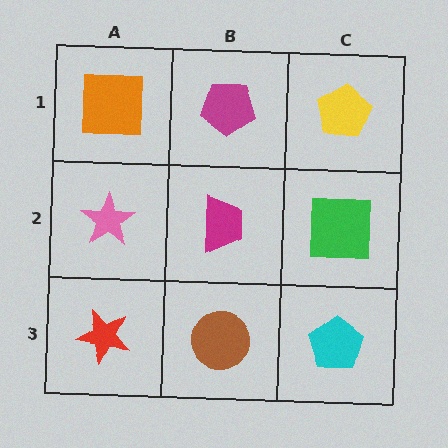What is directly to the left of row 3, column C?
A brown circle.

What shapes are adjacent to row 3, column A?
A pink star (row 2, column A), a brown circle (row 3, column B).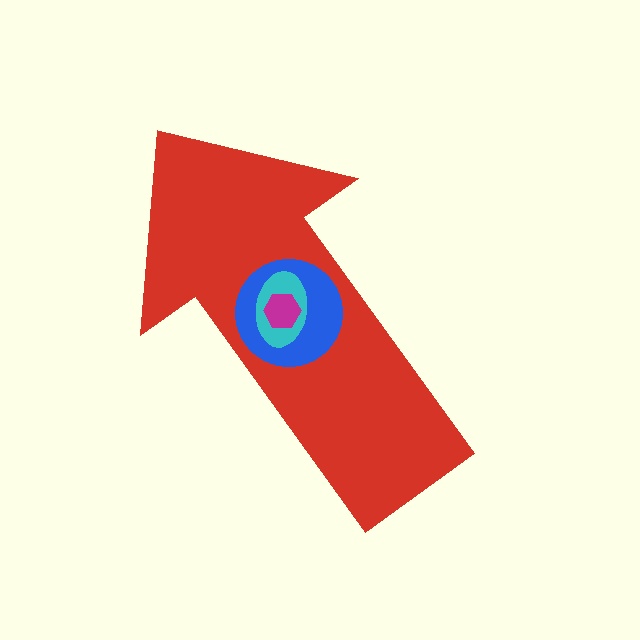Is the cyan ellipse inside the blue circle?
Yes.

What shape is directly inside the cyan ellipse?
The magenta hexagon.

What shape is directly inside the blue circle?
The cyan ellipse.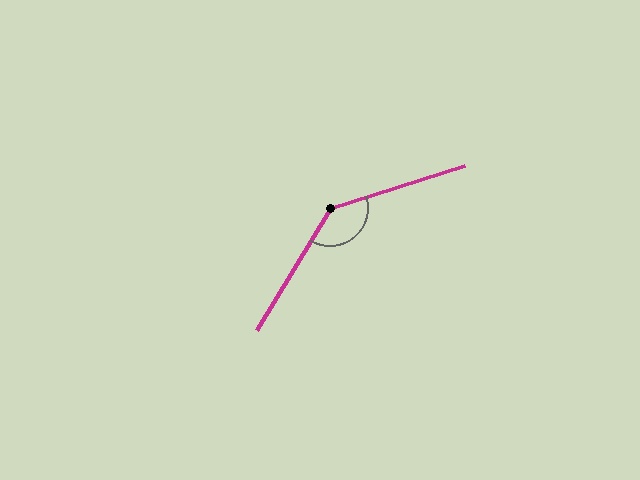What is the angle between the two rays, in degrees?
Approximately 139 degrees.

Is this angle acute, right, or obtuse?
It is obtuse.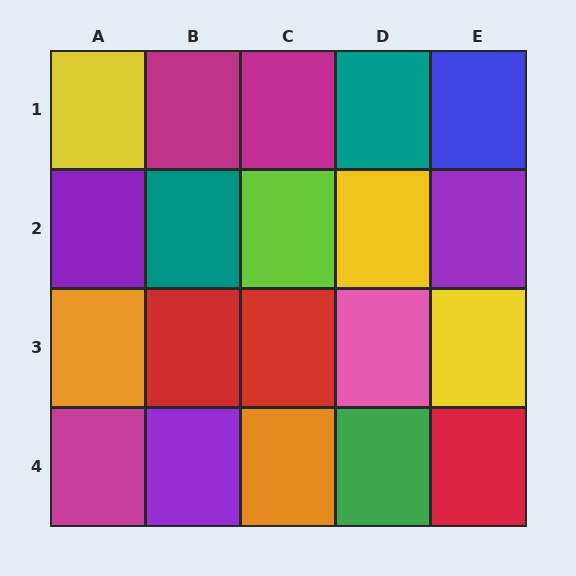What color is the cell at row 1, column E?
Blue.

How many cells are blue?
1 cell is blue.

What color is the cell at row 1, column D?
Teal.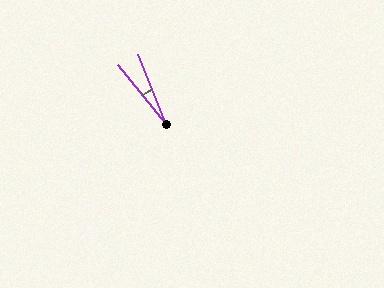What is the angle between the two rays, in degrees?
Approximately 18 degrees.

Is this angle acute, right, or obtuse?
It is acute.